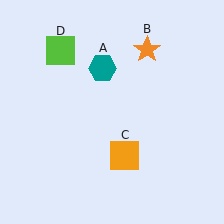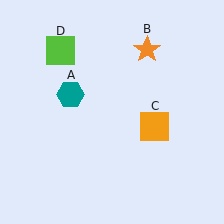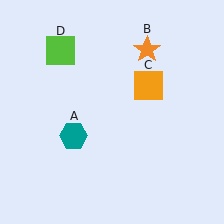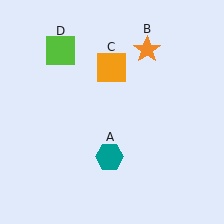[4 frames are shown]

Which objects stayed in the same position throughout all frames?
Orange star (object B) and lime square (object D) remained stationary.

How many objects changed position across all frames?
2 objects changed position: teal hexagon (object A), orange square (object C).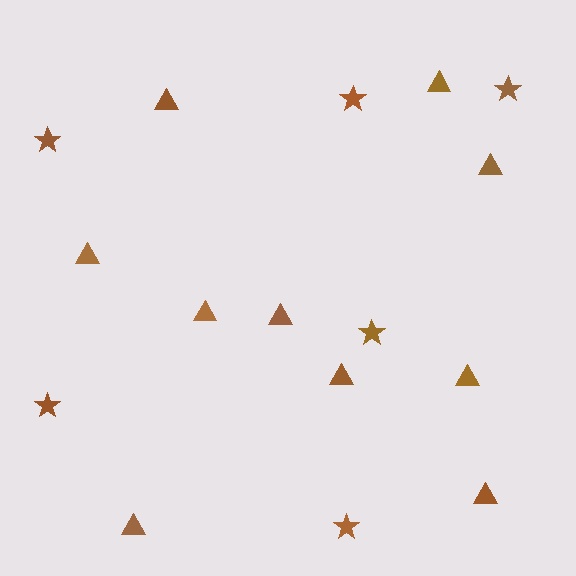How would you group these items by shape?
There are 2 groups: one group of triangles (10) and one group of stars (6).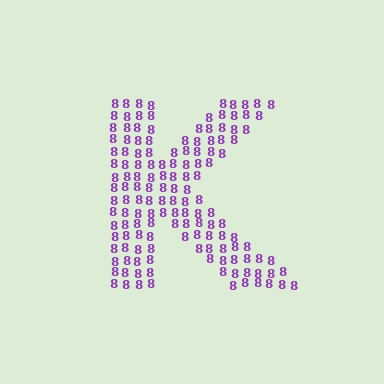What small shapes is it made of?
It is made of small digit 8's.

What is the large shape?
The large shape is the letter K.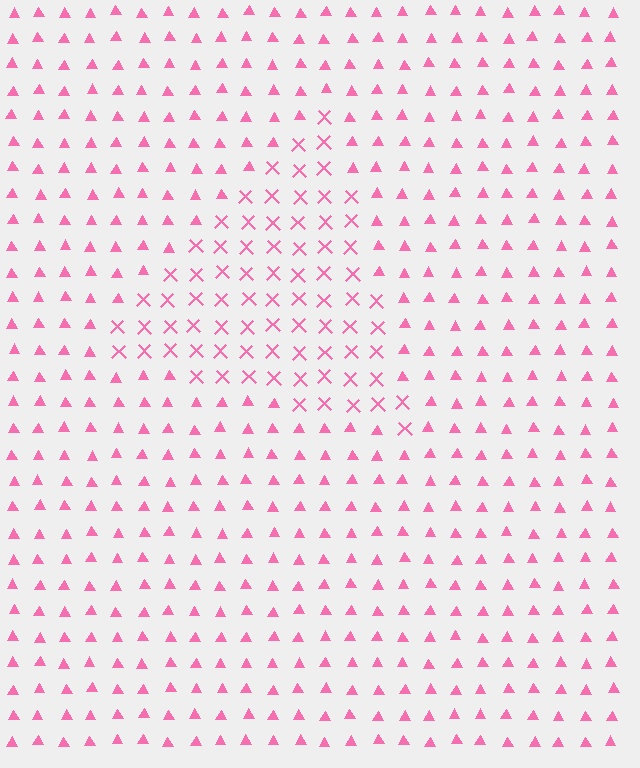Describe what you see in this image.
The image is filled with small pink elements arranged in a uniform grid. A triangle-shaped region contains X marks, while the surrounding area contains triangles. The boundary is defined purely by the change in element shape.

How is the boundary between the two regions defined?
The boundary is defined by a change in element shape: X marks inside vs. triangles outside. All elements share the same color and spacing.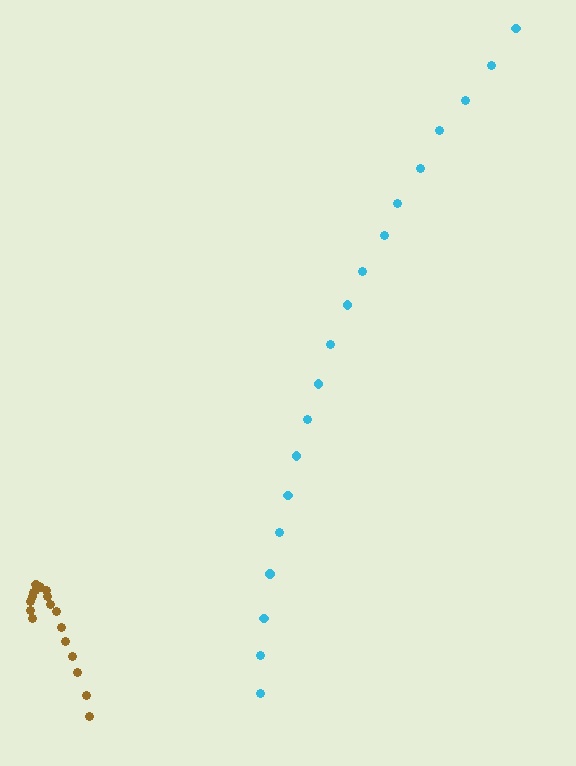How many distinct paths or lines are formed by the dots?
There are 2 distinct paths.